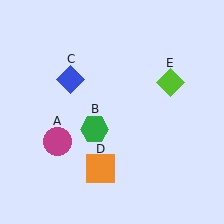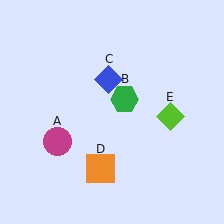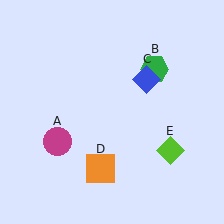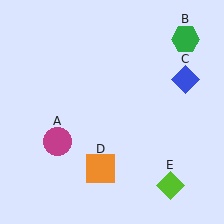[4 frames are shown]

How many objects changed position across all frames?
3 objects changed position: green hexagon (object B), blue diamond (object C), lime diamond (object E).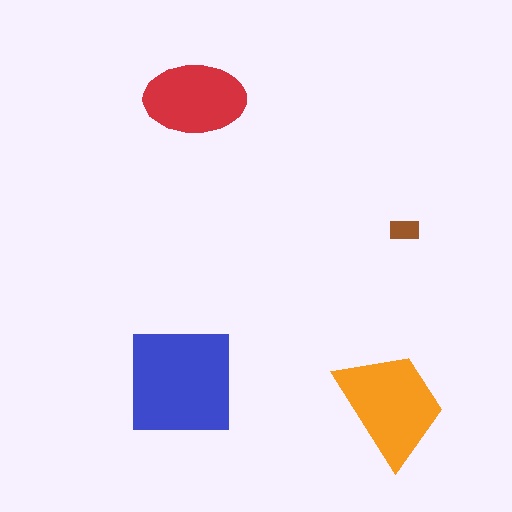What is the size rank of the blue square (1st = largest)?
1st.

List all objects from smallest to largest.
The brown rectangle, the red ellipse, the orange trapezoid, the blue square.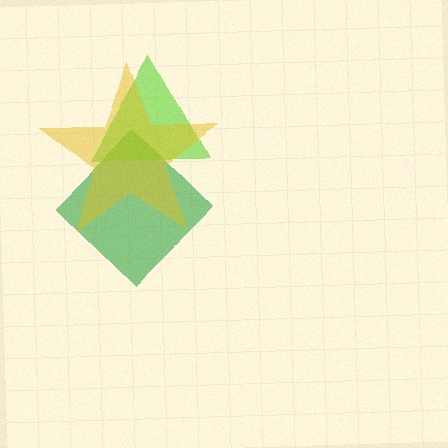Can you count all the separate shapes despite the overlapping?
Yes, there are 3 separate shapes.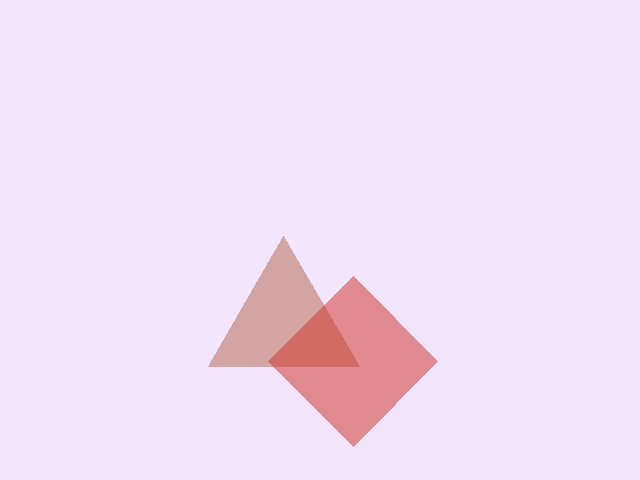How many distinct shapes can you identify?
There are 2 distinct shapes: a brown triangle, a red diamond.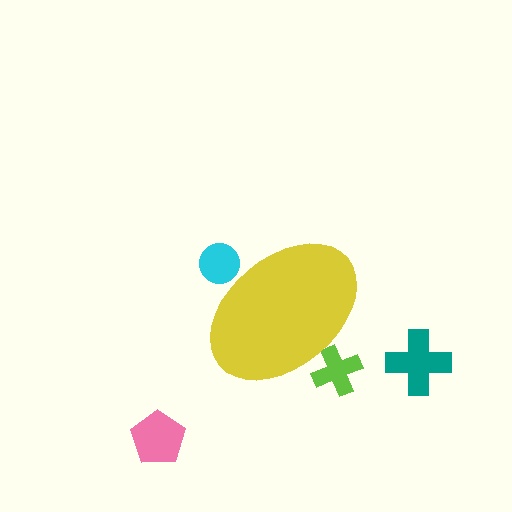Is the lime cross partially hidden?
Yes, the lime cross is partially hidden behind the yellow ellipse.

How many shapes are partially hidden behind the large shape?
2 shapes are partially hidden.